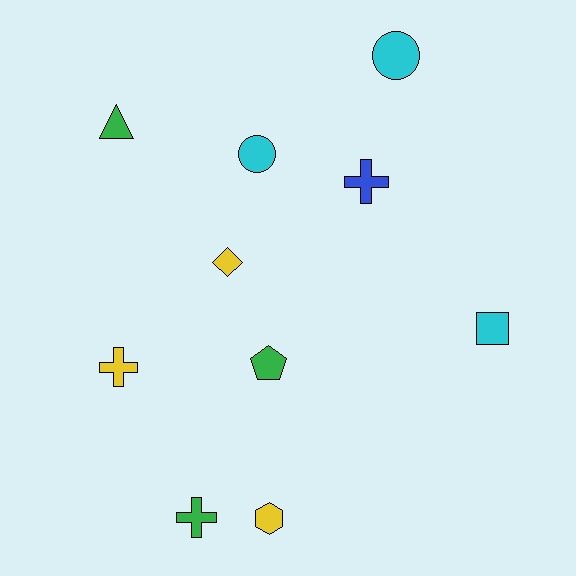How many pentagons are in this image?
There is 1 pentagon.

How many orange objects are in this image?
There are no orange objects.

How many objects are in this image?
There are 10 objects.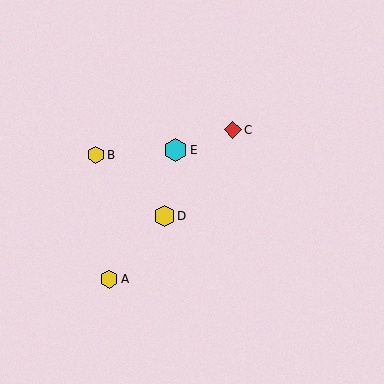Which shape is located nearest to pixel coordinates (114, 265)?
The yellow hexagon (labeled A) at (109, 279) is nearest to that location.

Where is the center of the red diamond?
The center of the red diamond is at (233, 130).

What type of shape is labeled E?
Shape E is a cyan hexagon.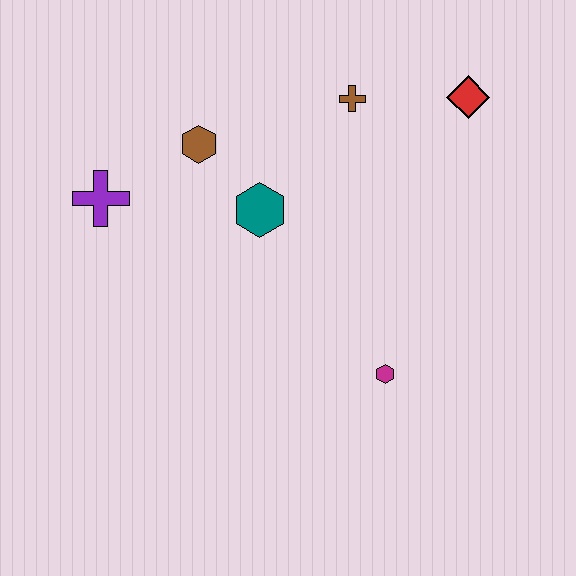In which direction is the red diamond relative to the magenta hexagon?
The red diamond is above the magenta hexagon.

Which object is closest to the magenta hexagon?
The teal hexagon is closest to the magenta hexagon.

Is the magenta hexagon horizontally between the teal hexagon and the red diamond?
Yes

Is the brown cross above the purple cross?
Yes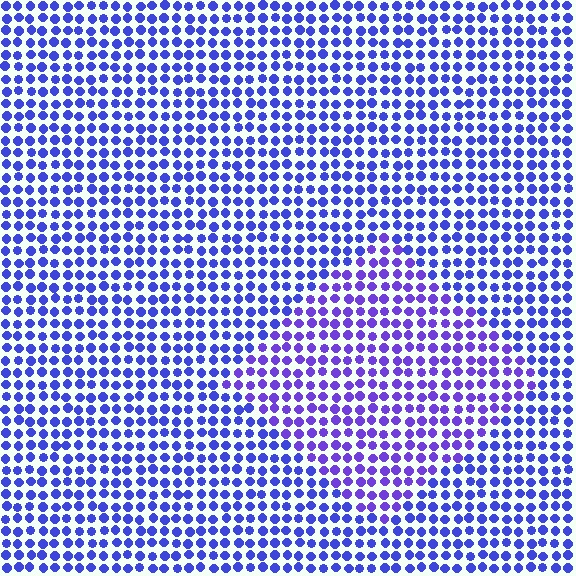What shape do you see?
I see a diamond.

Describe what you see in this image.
The image is filled with small blue elements in a uniform arrangement. A diamond-shaped region is visible where the elements are tinted to a slightly different hue, forming a subtle color boundary.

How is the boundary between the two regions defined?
The boundary is defined purely by a slight shift in hue (about 23 degrees). Spacing, size, and orientation are identical on both sides.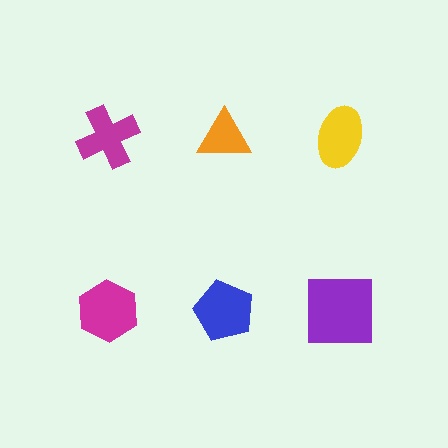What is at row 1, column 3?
A yellow ellipse.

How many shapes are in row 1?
3 shapes.